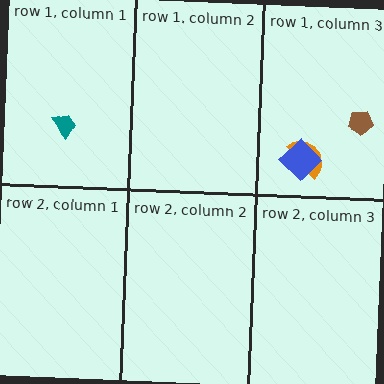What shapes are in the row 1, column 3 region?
The orange semicircle, the brown pentagon, the blue diamond.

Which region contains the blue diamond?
The row 1, column 3 region.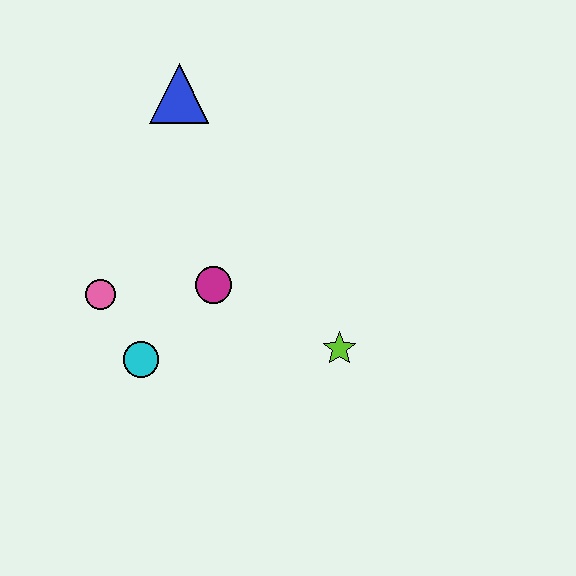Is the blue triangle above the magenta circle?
Yes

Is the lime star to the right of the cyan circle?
Yes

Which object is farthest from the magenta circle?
The blue triangle is farthest from the magenta circle.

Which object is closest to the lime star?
The magenta circle is closest to the lime star.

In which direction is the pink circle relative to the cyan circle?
The pink circle is above the cyan circle.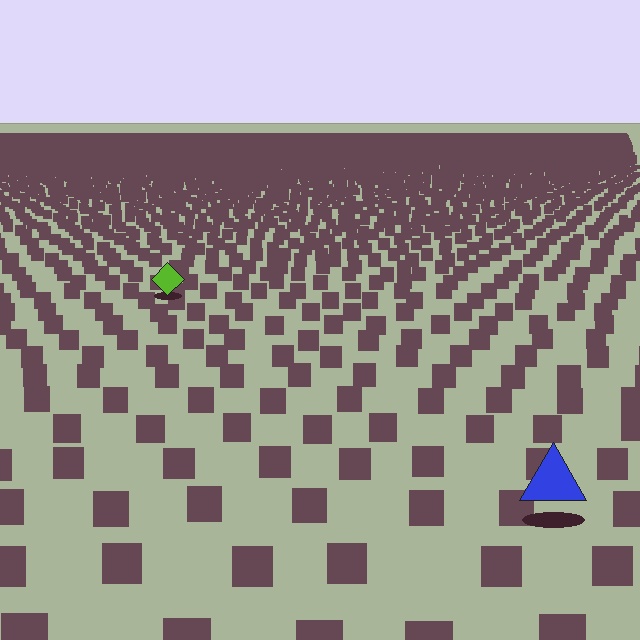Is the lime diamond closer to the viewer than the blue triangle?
No. The blue triangle is closer — you can tell from the texture gradient: the ground texture is coarser near it.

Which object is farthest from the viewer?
The lime diamond is farthest from the viewer. It appears smaller and the ground texture around it is denser.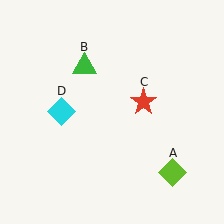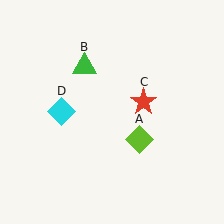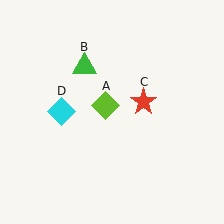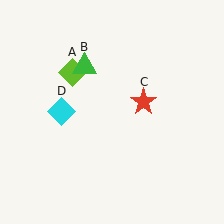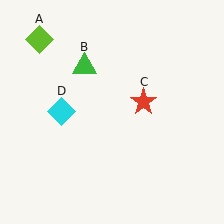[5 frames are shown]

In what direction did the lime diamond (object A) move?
The lime diamond (object A) moved up and to the left.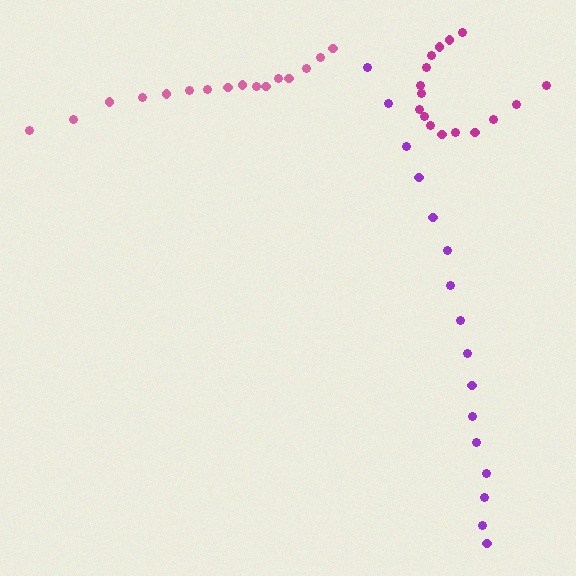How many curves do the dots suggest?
There are 3 distinct paths.